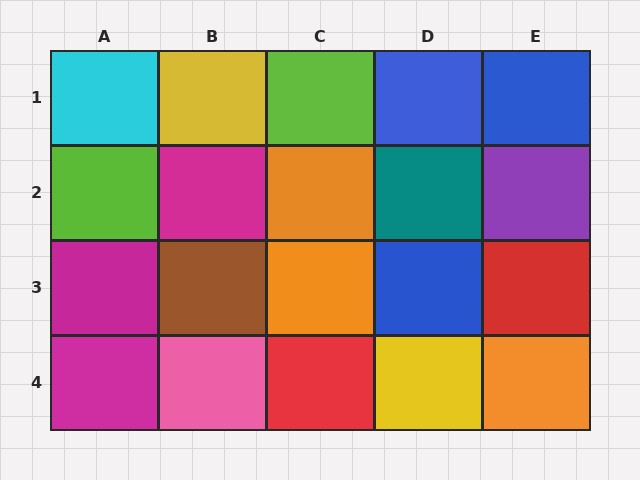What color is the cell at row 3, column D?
Blue.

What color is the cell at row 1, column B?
Yellow.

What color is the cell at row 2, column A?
Lime.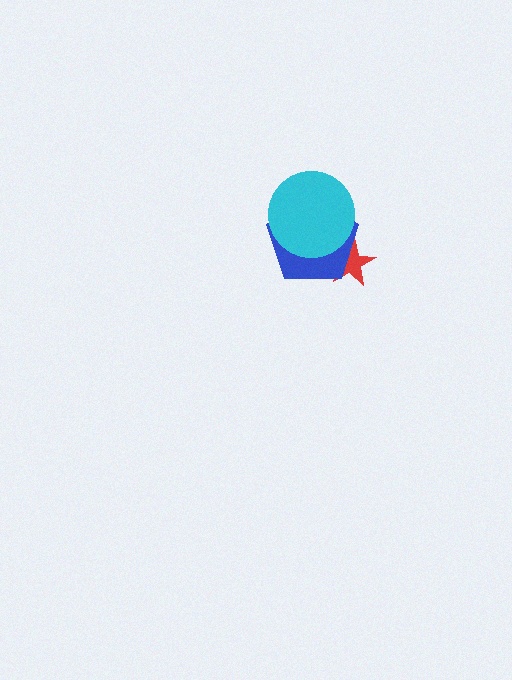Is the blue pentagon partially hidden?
Yes, it is partially covered by another shape.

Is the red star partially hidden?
Yes, it is partially covered by another shape.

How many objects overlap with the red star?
1 object overlaps with the red star.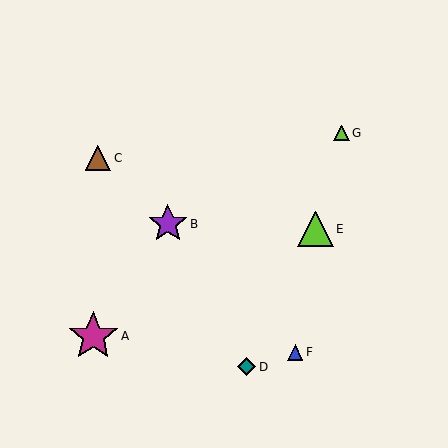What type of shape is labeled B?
Shape B is a purple star.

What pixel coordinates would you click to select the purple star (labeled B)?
Click at (168, 224) to select the purple star B.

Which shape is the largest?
The magenta star (labeled A) is the largest.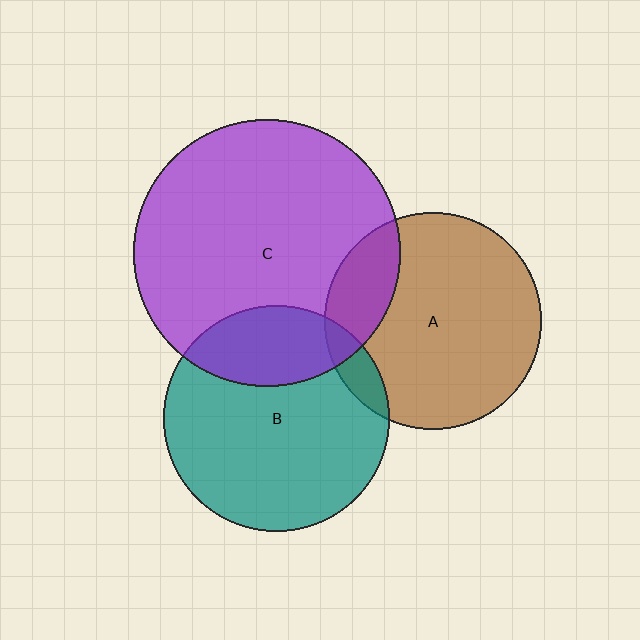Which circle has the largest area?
Circle C (purple).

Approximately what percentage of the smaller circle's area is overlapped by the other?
Approximately 25%.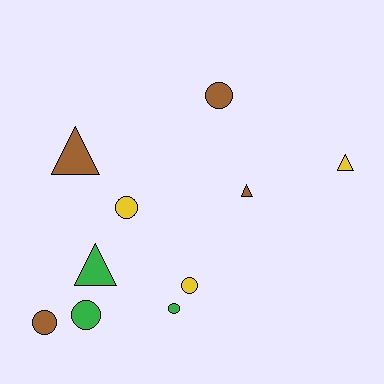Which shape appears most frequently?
Circle, with 6 objects.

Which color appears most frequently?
Brown, with 4 objects.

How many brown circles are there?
There are 2 brown circles.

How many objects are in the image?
There are 10 objects.